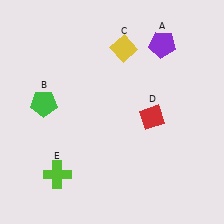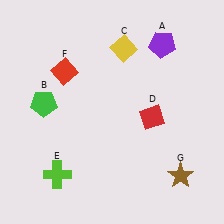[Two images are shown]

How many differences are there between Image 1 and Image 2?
There are 2 differences between the two images.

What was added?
A red diamond (F), a brown star (G) were added in Image 2.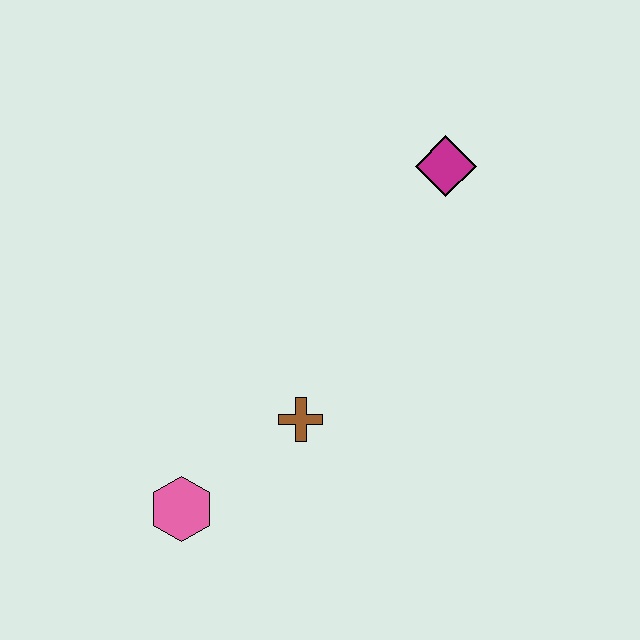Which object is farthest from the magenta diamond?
The pink hexagon is farthest from the magenta diamond.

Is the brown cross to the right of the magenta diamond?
No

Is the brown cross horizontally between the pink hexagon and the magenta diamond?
Yes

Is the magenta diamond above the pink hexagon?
Yes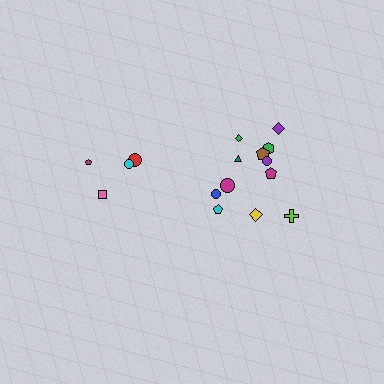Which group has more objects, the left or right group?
The right group.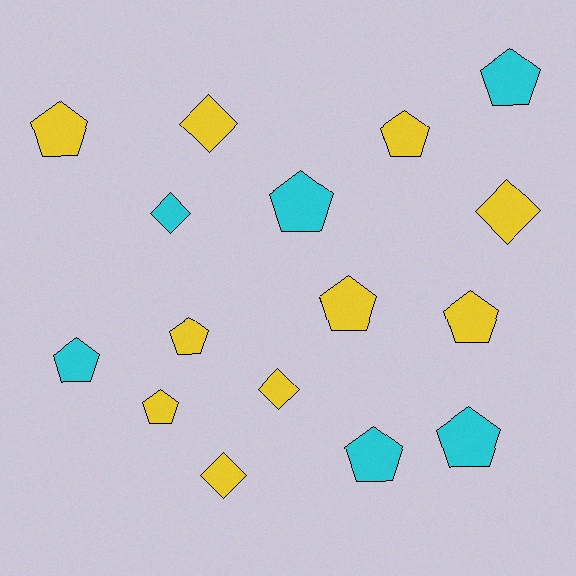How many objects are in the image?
There are 16 objects.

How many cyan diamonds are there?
There is 1 cyan diamond.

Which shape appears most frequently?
Pentagon, with 11 objects.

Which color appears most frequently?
Yellow, with 10 objects.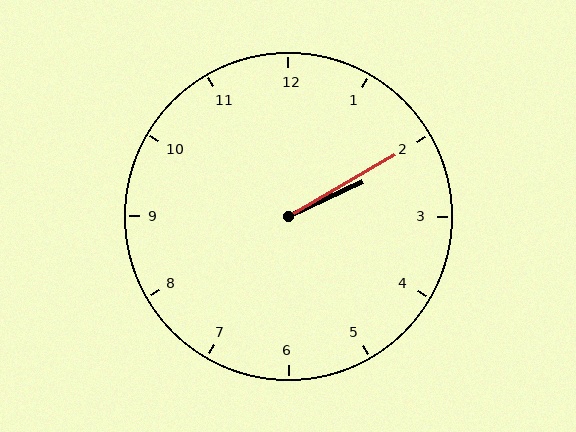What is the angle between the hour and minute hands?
Approximately 5 degrees.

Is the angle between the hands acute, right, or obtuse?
It is acute.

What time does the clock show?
2:10.